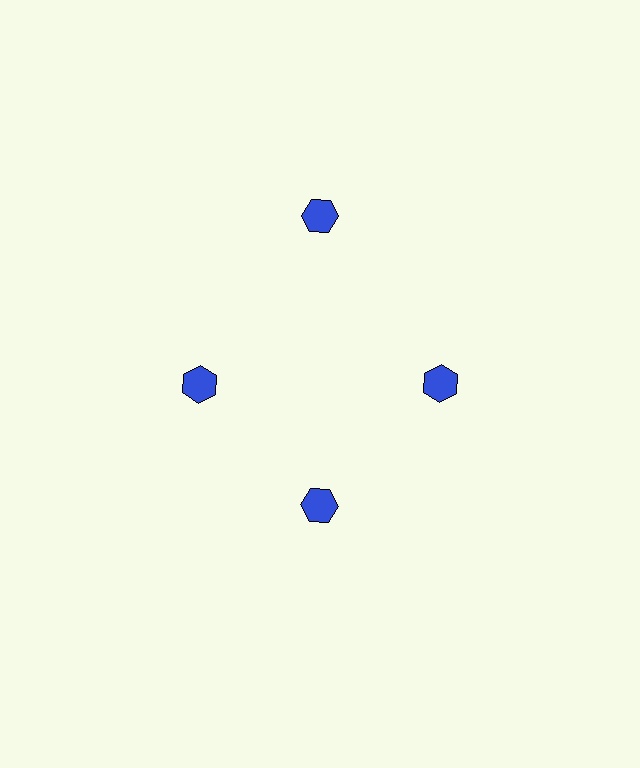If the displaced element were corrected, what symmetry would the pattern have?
It would have 4-fold rotational symmetry — the pattern would map onto itself every 90 degrees.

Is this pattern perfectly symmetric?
No. The 4 blue hexagons are arranged in a ring, but one element near the 12 o'clock position is pushed outward from the center, breaking the 4-fold rotational symmetry.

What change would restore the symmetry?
The symmetry would be restored by moving it inward, back onto the ring so that all 4 hexagons sit at equal angles and equal distance from the center.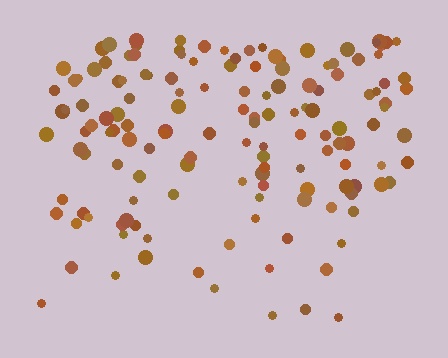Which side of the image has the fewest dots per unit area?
The bottom.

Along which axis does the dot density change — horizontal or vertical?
Vertical.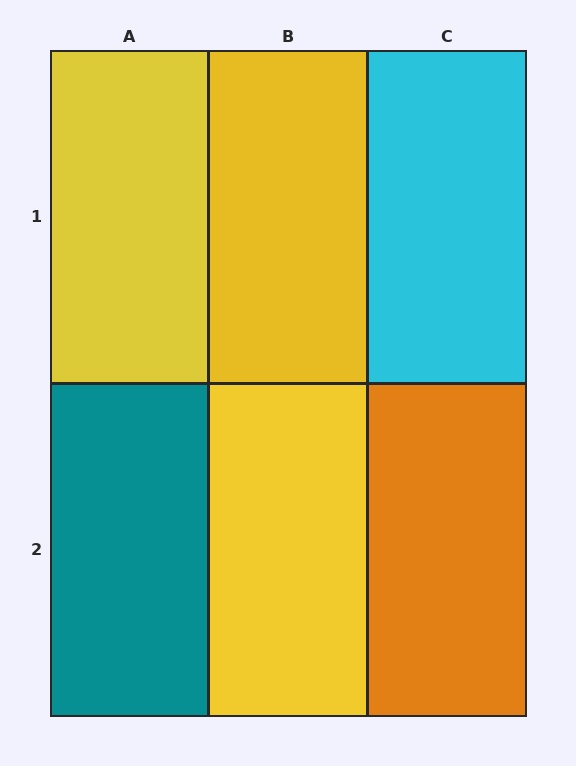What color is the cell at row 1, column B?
Yellow.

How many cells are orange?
1 cell is orange.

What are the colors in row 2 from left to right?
Teal, yellow, orange.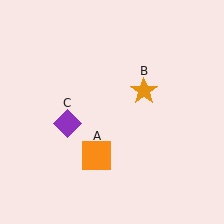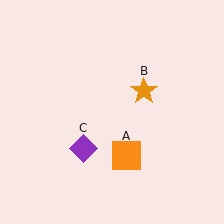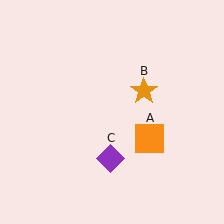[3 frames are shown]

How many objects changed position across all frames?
2 objects changed position: orange square (object A), purple diamond (object C).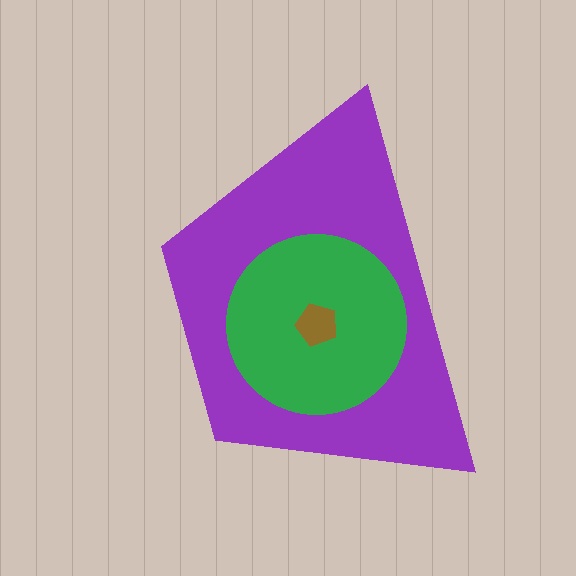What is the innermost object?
The brown pentagon.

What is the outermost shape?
The purple trapezoid.